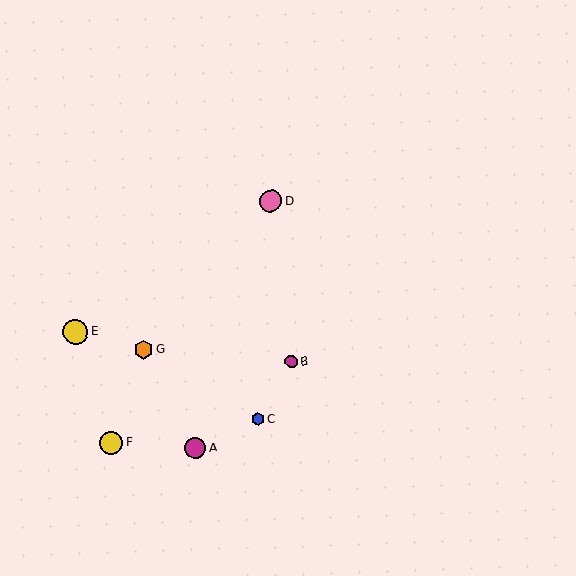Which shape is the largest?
The yellow circle (labeled E) is the largest.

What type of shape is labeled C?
Shape C is a blue hexagon.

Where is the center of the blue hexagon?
The center of the blue hexagon is at (258, 419).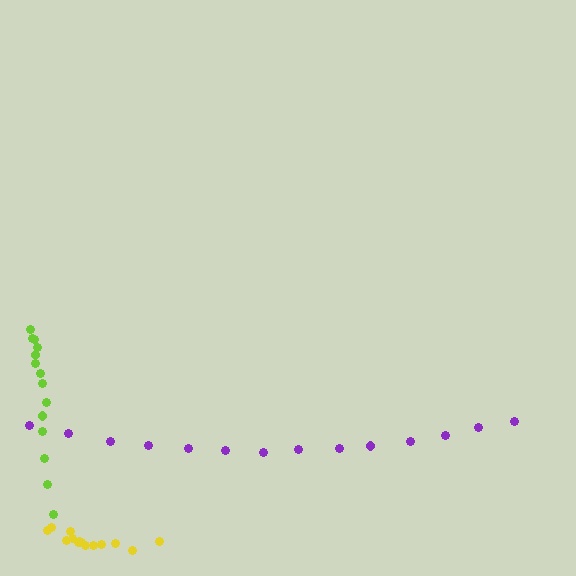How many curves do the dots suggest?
There are 3 distinct paths.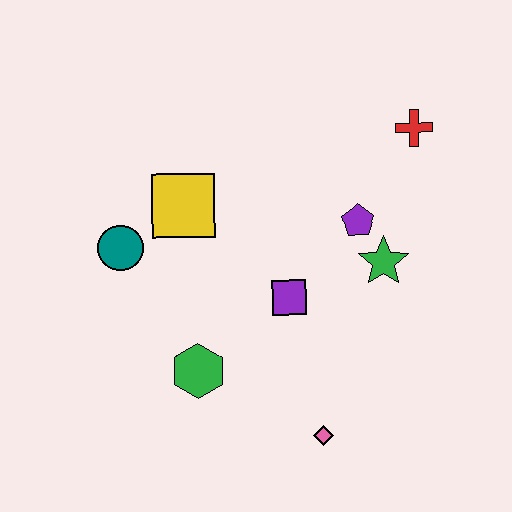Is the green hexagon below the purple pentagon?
Yes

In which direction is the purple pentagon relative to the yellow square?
The purple pentagon is to the right of the yellow square.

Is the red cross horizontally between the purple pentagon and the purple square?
No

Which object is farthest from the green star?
The teal circle is farthest from the green star.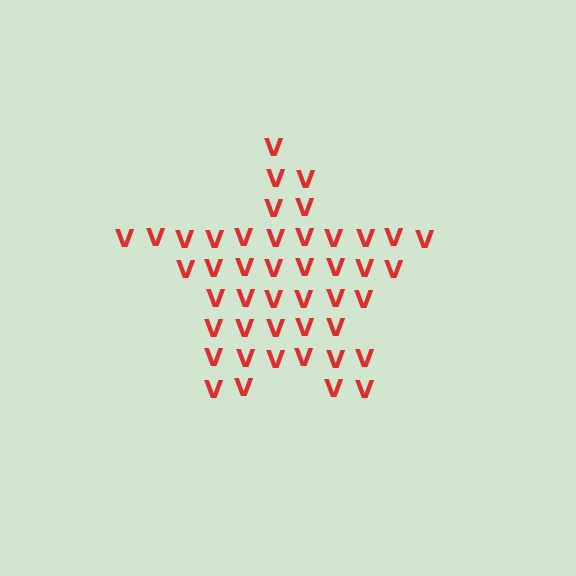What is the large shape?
The large shape is a star.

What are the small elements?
The small elements are letter V's.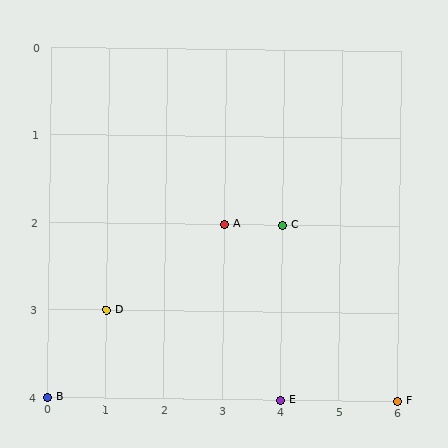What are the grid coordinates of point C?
Point C is at grid coordinates (4, 2).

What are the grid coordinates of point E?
Point E is at grid coordinates (4, 4).